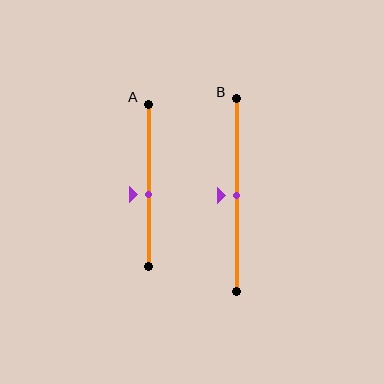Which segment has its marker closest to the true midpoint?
Segment B has its marker closest to the true midpoint.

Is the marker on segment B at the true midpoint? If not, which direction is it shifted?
Yes, the marker on segment B is at the true midpoint.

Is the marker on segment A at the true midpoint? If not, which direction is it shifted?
No, the marker on segment A is shifted downward by about 6% of the segment length.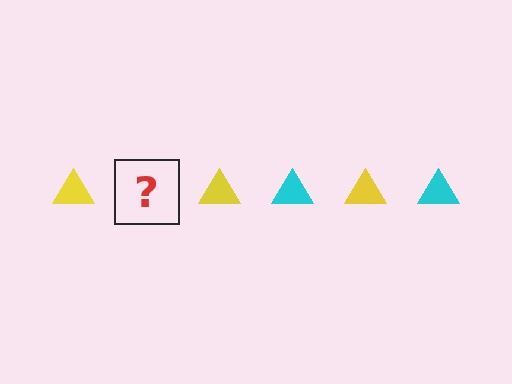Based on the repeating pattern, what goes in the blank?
The blank should be a cyan triangle.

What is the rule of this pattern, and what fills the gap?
The rule is that the pattern cycles through yellow, cyan triangles. The gap should be filled with a cyan triangle.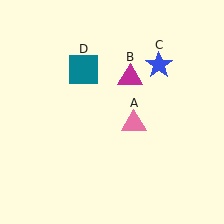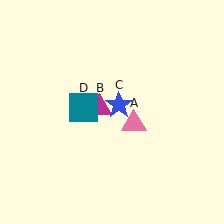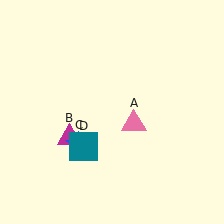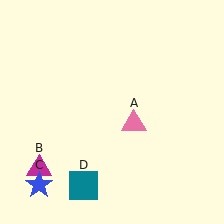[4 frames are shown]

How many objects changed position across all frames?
3 objects changed position: magenta triangle (object B), blue star (object C), teal square (object D).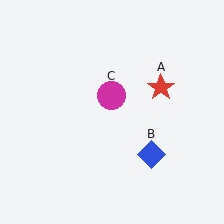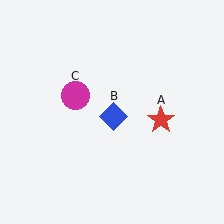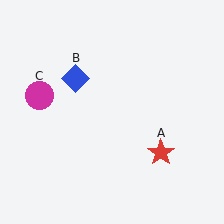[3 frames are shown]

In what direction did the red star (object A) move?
The red star (object A) moved down.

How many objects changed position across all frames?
3 objects changed position: red star (object A), blue diamond (object B), magenta circle (object C).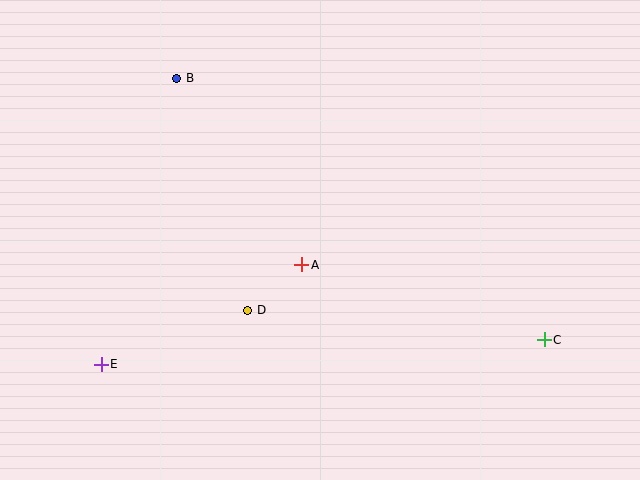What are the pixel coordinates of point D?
Point D is at (248, 310).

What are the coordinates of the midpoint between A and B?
The midpoint between A and B is at (239, 172).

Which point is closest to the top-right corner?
Point C is closest to the top-right corner.